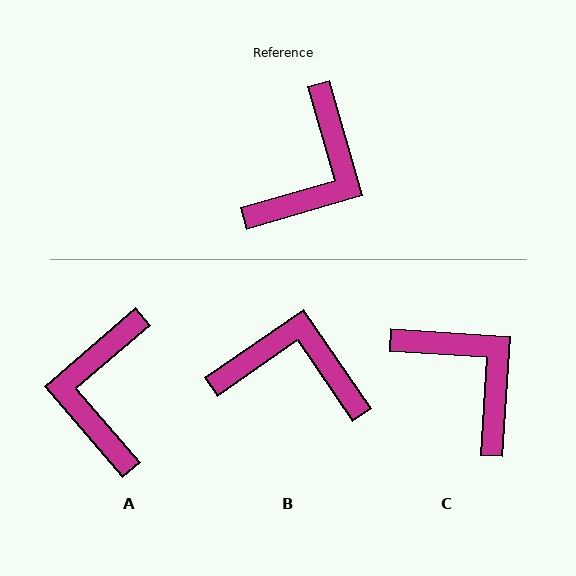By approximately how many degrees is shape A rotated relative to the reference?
Approximately 155 degrees clockwise.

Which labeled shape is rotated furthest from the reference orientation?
A, about 155 degrees away.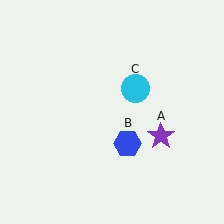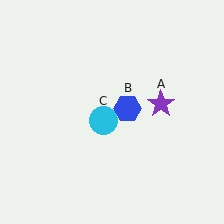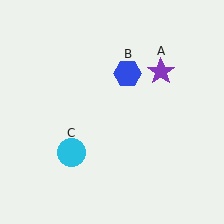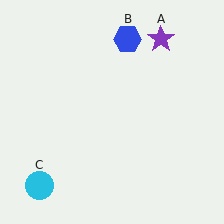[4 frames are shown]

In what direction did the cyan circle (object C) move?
The cyan circle (object C) moved down and to the left.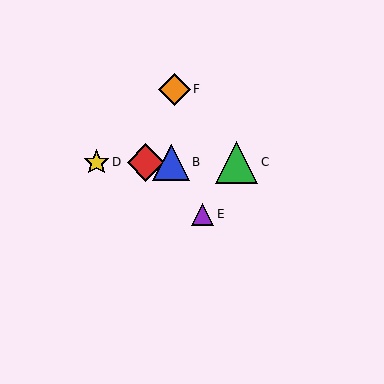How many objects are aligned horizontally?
4 objects (A, B, C, D) are aligned horizontally.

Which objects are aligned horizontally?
Objects A, B, C, D are aligned horizontally.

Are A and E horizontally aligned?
No, A is at y≈162 and E is at y≈214.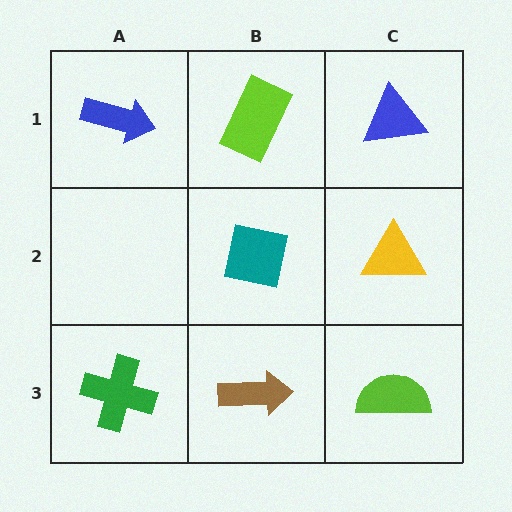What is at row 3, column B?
A brown arrow.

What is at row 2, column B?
A teal square.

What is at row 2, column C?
A yellow triangle.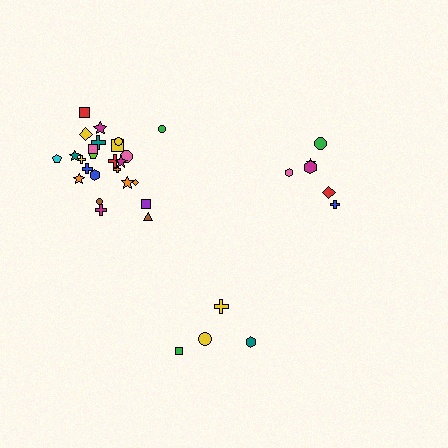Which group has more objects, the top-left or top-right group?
The top-left group.